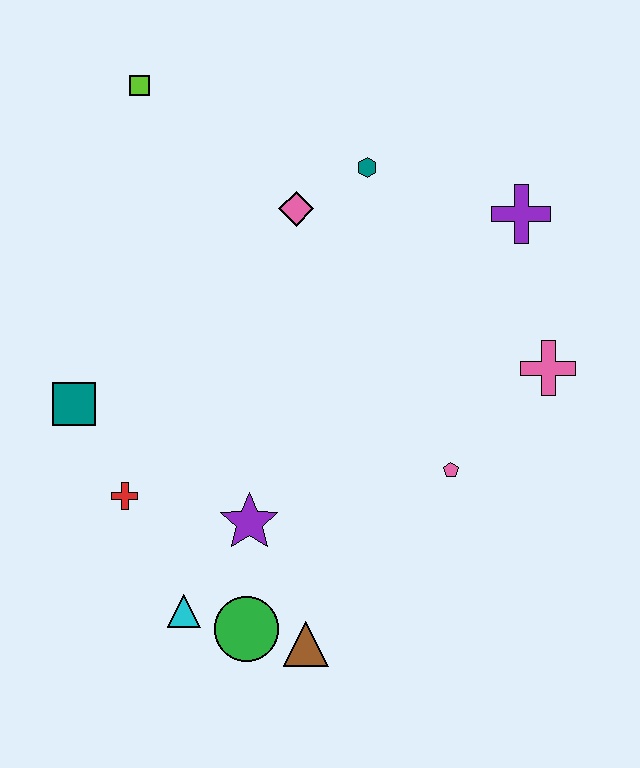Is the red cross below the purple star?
No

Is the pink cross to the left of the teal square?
No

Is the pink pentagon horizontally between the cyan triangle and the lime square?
No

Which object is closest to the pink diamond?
The teal hexagon is closest to the pink diamond.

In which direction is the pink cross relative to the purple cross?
The pink cross is below the purple cross.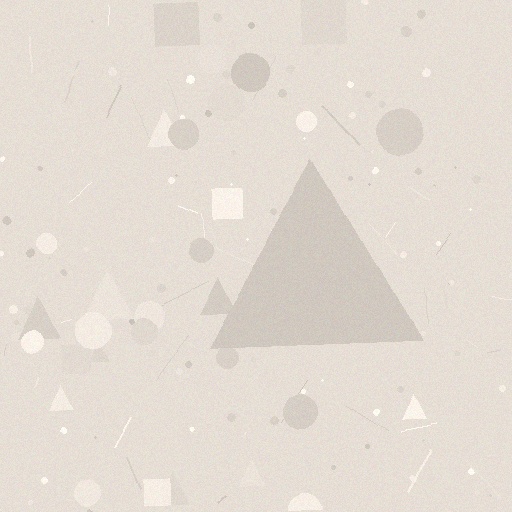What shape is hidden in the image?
A triangle is hidden in the image.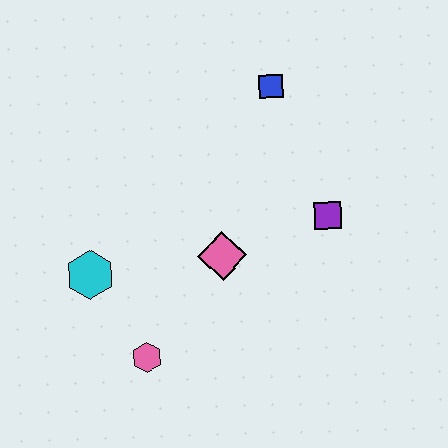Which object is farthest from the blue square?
The pink hexagon is farthest from the blue square.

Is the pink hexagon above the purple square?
No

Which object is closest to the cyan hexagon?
The pink hexagon is closest to the cyan hexagon.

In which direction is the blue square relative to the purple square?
The blue square is above the purple square.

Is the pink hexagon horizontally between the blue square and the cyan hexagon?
Yes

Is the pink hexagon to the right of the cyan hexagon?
Yes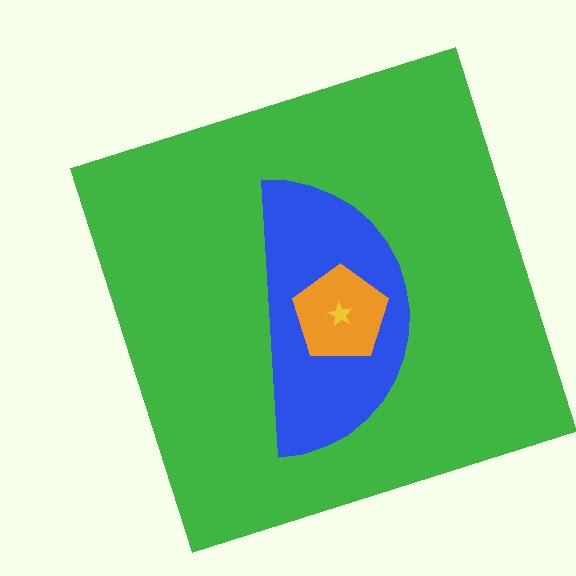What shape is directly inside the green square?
The blue semicircle.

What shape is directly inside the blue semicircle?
The orange pentagon.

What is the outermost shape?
The green square.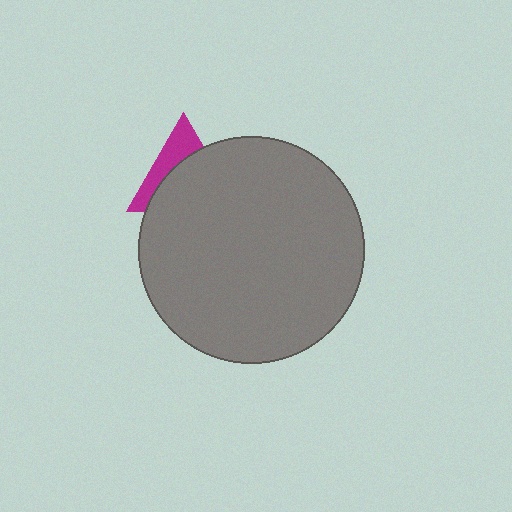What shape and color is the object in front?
The object in front is a gray circle.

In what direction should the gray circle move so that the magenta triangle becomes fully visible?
The gray circle should move down. That is the shortest direction to clear the overlap and leave the magenta triangle fully visible.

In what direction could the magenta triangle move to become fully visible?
The magenta triangle could move up. That would shift it out from behind the gray circle entirely.